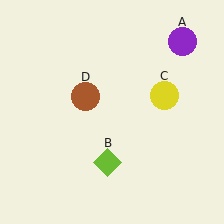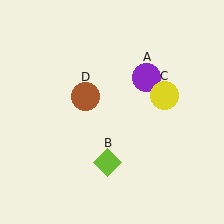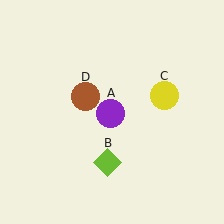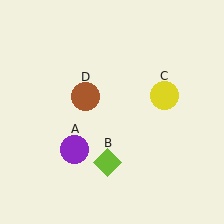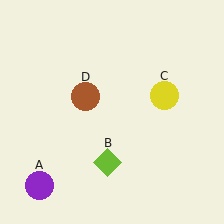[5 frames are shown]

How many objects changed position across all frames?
1 object changed position: purple circle (object A).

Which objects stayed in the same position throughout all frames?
Lime diamond (object B) and yellow circle (object C) and brown circle (object D) remained stationary.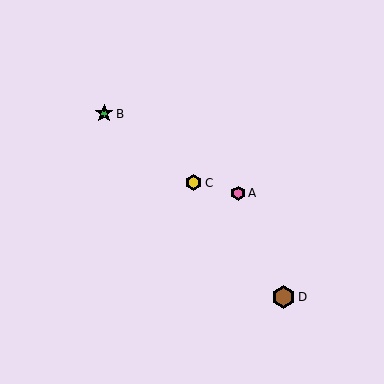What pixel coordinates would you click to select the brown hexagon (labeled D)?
Click at (283, 297) to select the brown hexagon D.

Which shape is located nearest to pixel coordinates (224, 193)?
The pink hexagon (labeled A) at (238, 193) is nearest to that location.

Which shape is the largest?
The brown hexagon (labeled D) is the largest.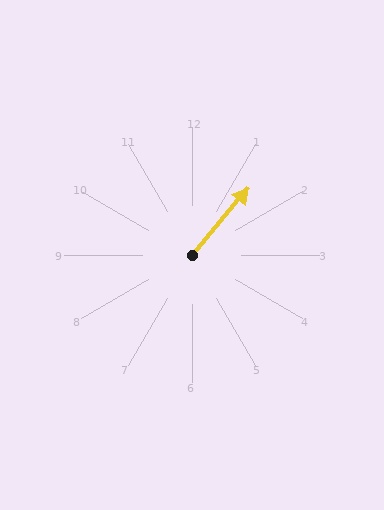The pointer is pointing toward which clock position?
Roughly 1 o'clock.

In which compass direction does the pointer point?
Northeast.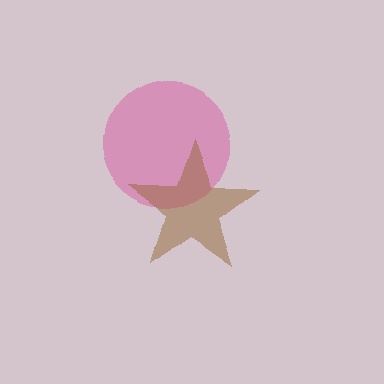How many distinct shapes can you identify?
There are 2 distinct shapes: a pink circle, a brown star.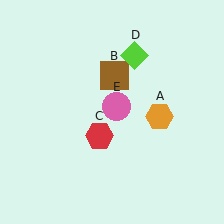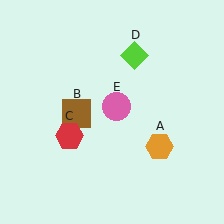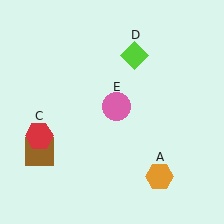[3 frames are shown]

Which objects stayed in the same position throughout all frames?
Lime diamond (object D) and pink circle (object E) remained stationary.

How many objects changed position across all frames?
3 objects changed position: orange hexagon (object A), brown square (object B), red hexagon (object C).